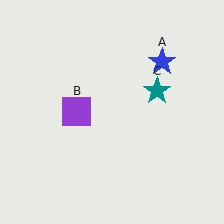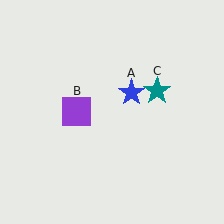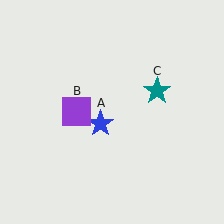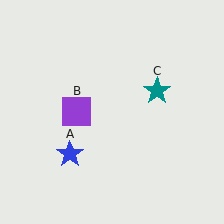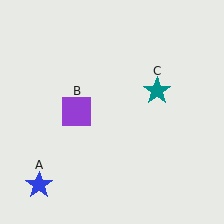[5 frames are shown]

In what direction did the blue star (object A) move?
The blue star (object A) moved down and to the left.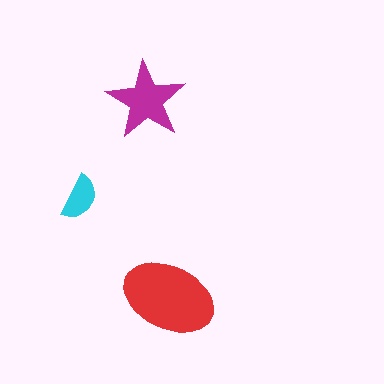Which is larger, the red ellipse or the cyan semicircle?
The red ellipse.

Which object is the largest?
The red ellipse.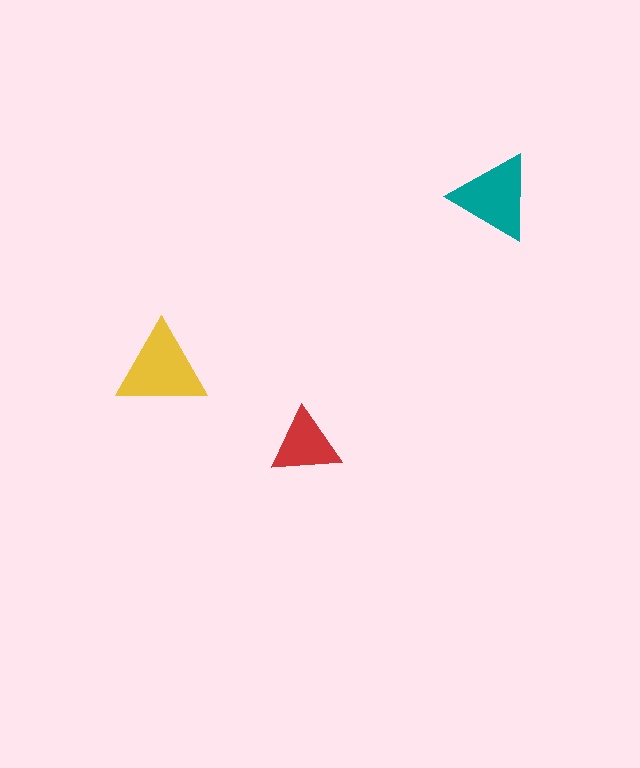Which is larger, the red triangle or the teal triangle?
The teal one.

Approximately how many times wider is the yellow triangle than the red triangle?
About 1.5 times wider.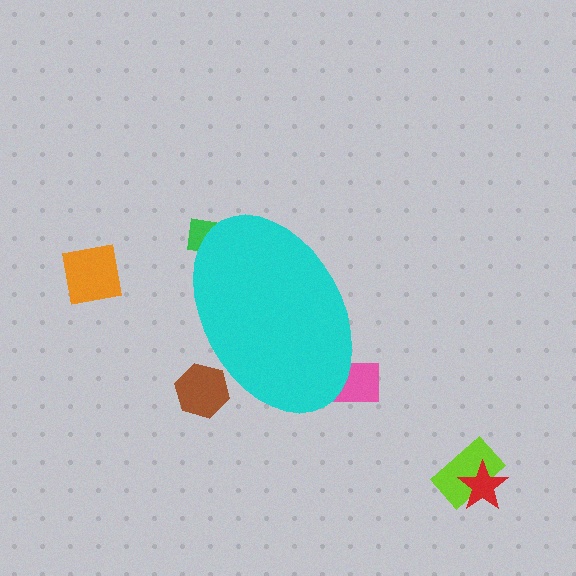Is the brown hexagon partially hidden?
Yes, the brown hexagon is partially hidden behind the cyan ellipse.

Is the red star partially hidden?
No, the red star is fully visible.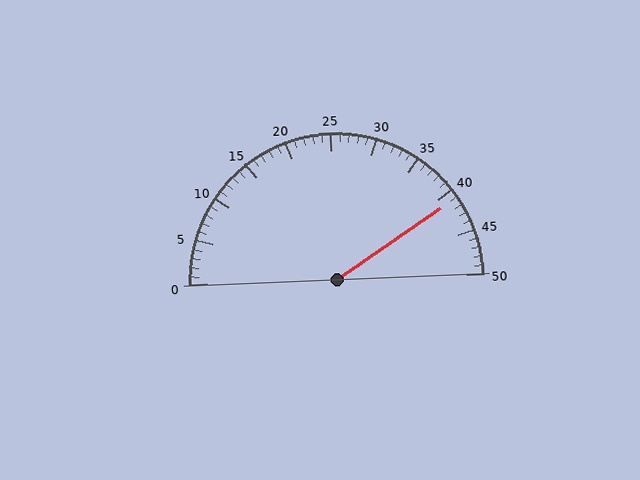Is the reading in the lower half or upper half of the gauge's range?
The reading is in the upper half of the range (0 to 50).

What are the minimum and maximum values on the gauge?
The gauge ranges from 0 to 50.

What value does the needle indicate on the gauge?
The needle indicates approximately 41.